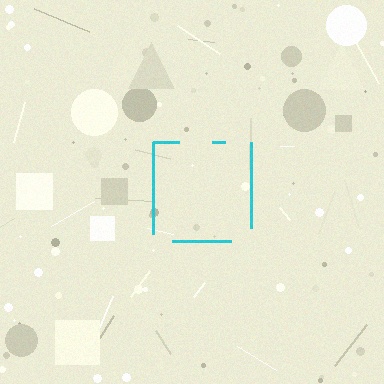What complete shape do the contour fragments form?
The contour fragments form a square.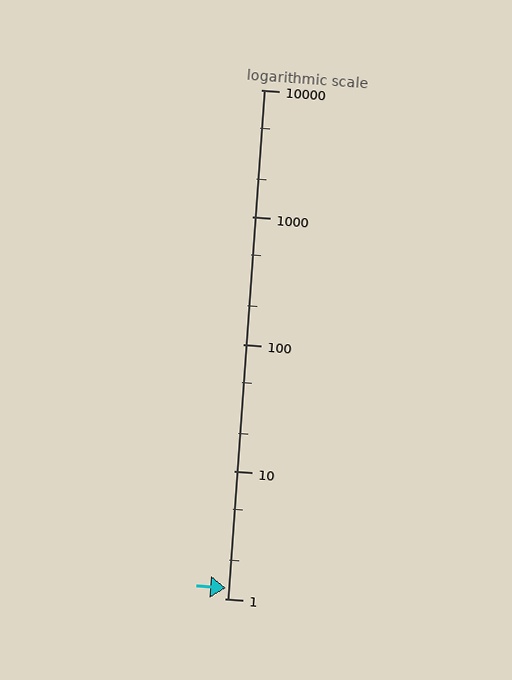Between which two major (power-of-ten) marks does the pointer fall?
The pointer is between 1 and 10.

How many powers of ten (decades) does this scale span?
The scale spans 4 decades, from 1 to 10000.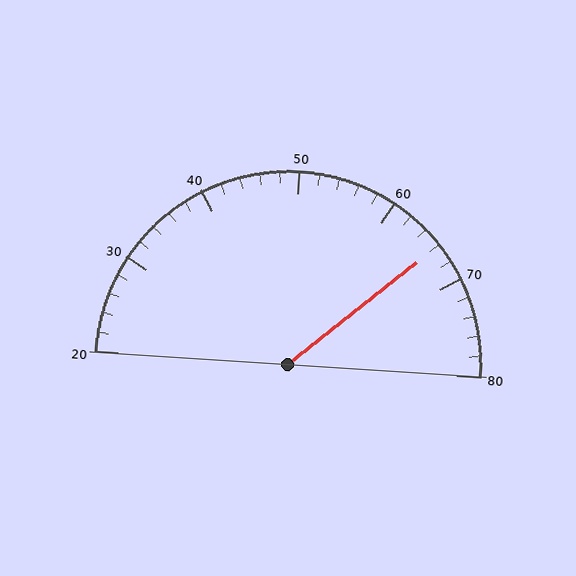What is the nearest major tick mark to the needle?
The nearest major tick mark is 70.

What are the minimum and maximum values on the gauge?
The gauge ranges from 20 to 80.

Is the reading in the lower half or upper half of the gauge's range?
The reading is in the upper half of the range (20 to 80).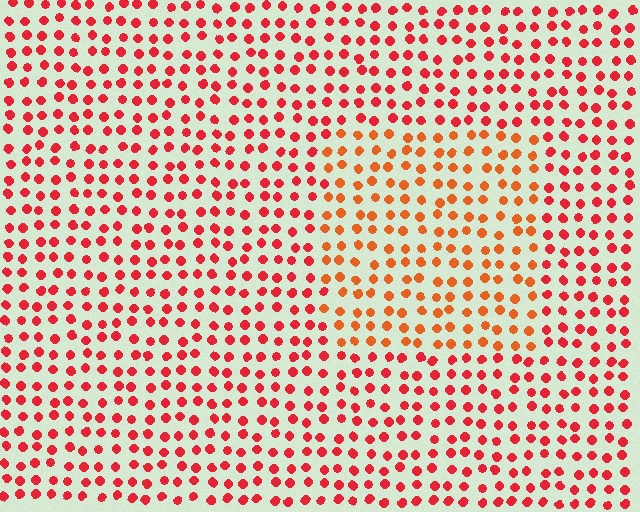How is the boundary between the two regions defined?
The boundary is defined purely by a slight shift in hue (about 26 degrees). Spacing, size, and orientation are identical on both sides.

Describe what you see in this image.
The image is filled with small red elements in a uniform arrangement. A rectangle-shaped region is visible where the elements are tinted to a slightly different hue, forming a subtle color boundary.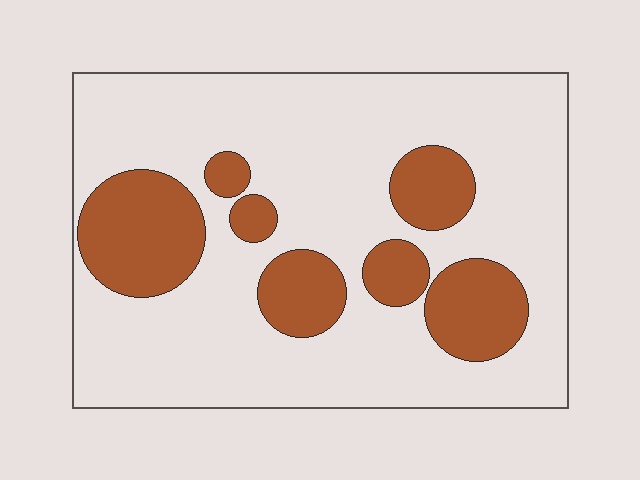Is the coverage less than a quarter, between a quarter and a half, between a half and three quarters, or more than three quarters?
Less than a quarter.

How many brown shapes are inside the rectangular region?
7.